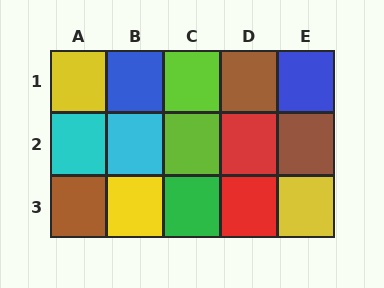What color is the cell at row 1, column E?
Blue.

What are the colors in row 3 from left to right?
Brown, yellow, green, red, yellow.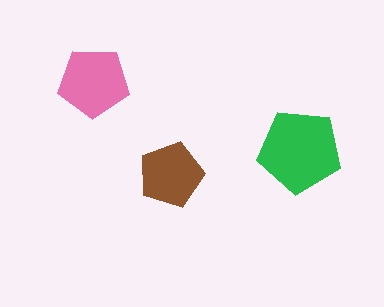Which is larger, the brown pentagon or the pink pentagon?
The pink one.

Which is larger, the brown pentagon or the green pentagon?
The green one.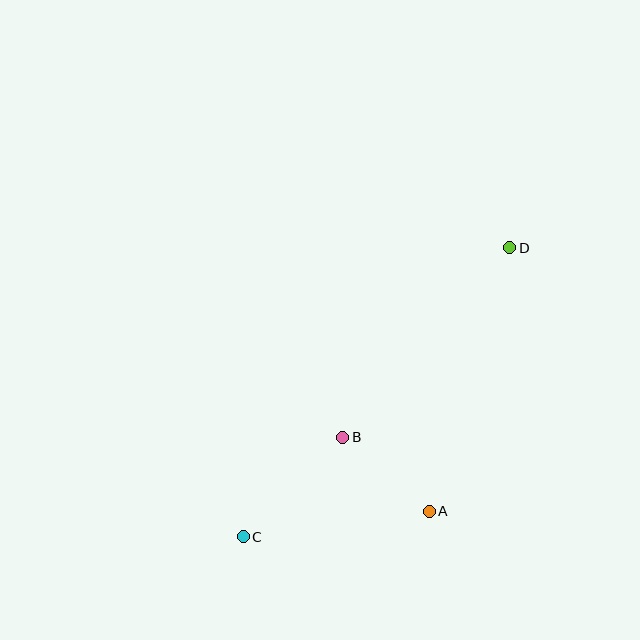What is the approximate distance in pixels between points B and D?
The distance between B and D is approximately 253 pixels.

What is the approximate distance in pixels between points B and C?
The distance between B and C is approximately 140 pixels.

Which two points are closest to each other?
Points A and B are closest to each other.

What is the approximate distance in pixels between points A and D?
The distance between A and D is approximately 275 pixels.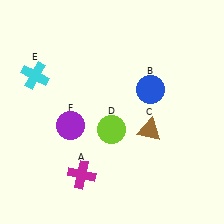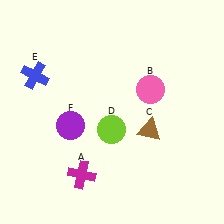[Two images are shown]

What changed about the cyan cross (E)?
In Image 1, E is cyan. In Image 2, it changed to blue.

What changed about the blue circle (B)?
In Image 1, B is blue. In Image 2, it changed to pink.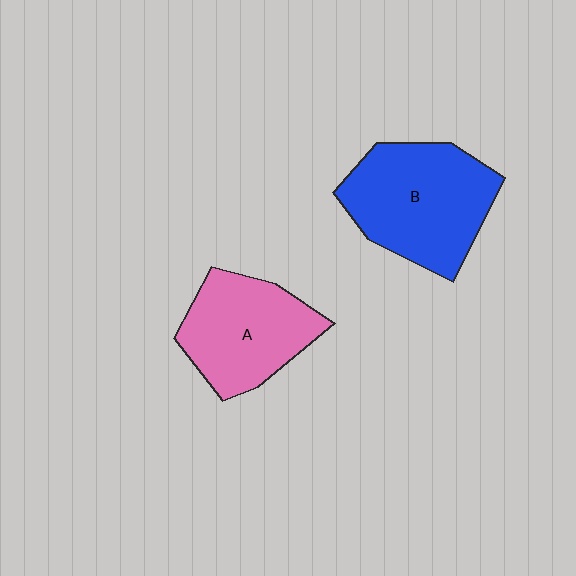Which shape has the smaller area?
Shape A (pink).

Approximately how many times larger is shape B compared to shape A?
Approximately 1.2 times.